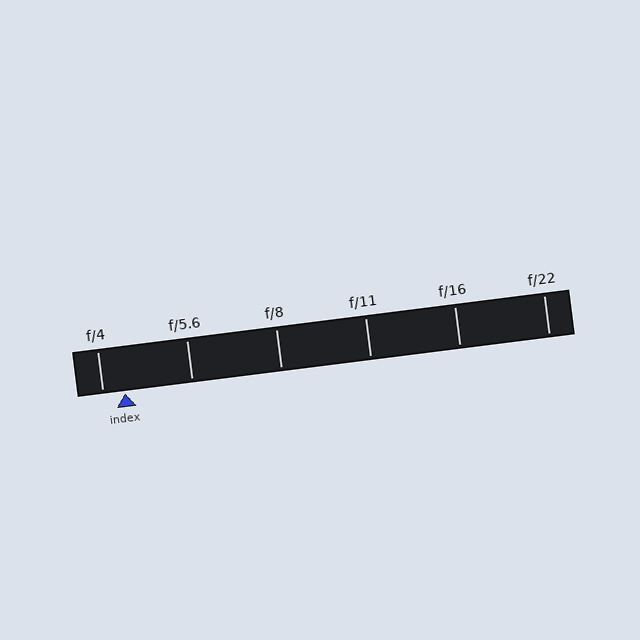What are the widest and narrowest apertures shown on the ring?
The widest aperture shown is f/4 and the narrowest is f/22.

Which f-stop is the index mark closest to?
The index mark is closest to f/4.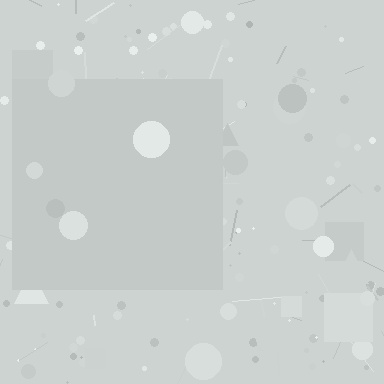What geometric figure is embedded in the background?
A square is embedded in the background.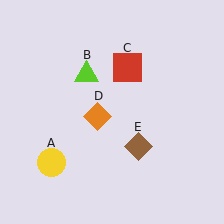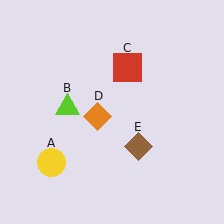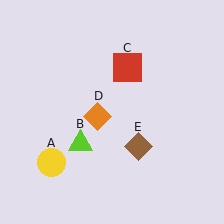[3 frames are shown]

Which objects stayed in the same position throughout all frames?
Yellow circle (object A) and red square (object C) and orange diamond (object D) and brown diamond (object E) remained stationary.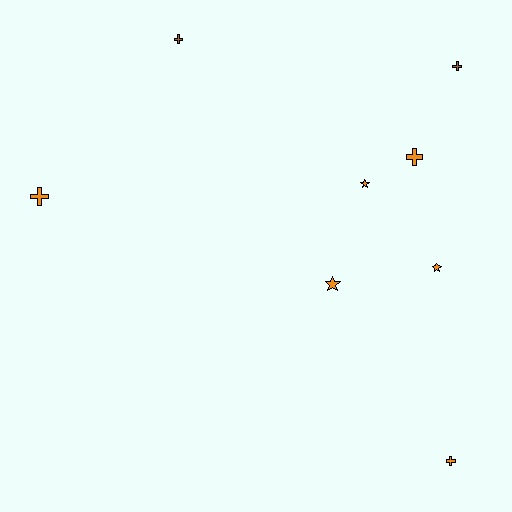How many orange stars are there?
There are 3 orange stars.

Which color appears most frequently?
Orange, with 6 objects.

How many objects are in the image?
There are 8 objects.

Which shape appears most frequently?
Cross, with 5 objects.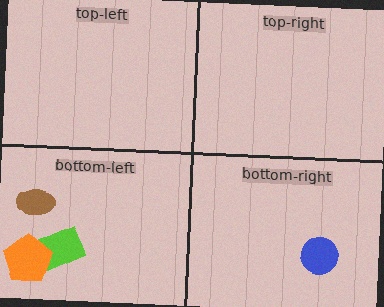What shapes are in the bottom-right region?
The blue circle.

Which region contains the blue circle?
The bottom-right region.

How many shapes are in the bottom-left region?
3.